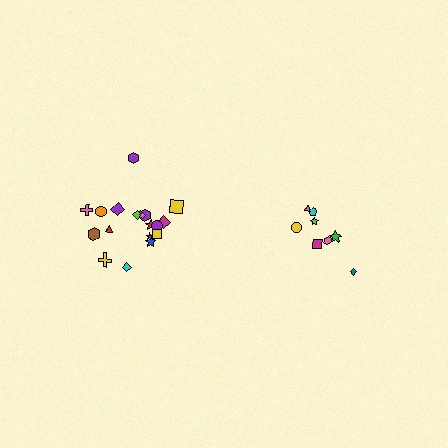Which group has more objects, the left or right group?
The left group.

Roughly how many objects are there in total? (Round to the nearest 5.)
Roughly 25 objects in total.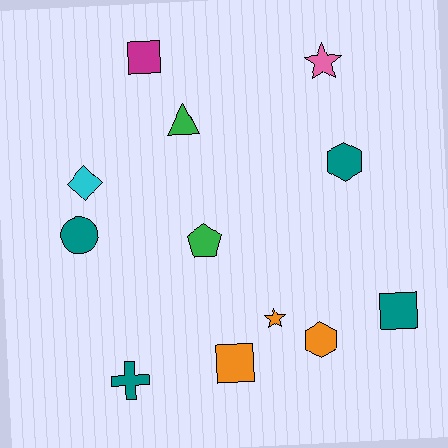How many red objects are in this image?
There are no red objects.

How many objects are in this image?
There are 12 objects.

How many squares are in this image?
There are 3 squares.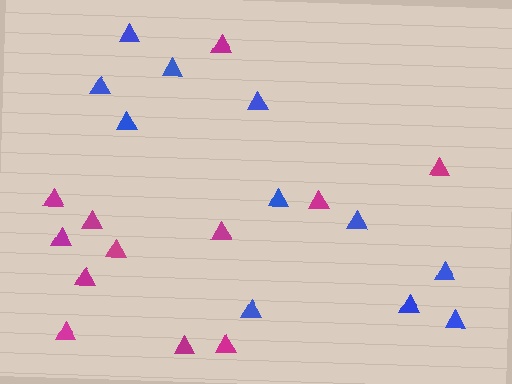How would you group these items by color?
There are 2 groups: one group of blue triangles (11) and one group of magenta triangles (12).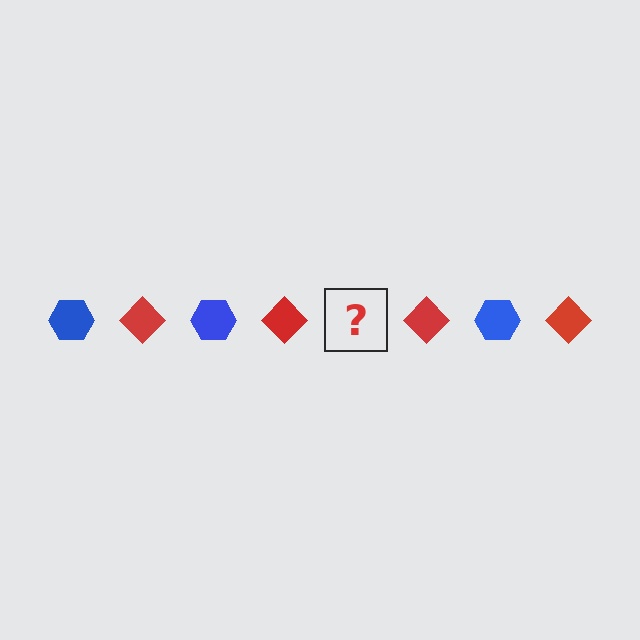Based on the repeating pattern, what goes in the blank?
The blank should be a blue hexagon.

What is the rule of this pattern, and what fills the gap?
The rule is that the pattern alternates between blue hexagon and red diamond. The gap should be filled with a blue hexagon.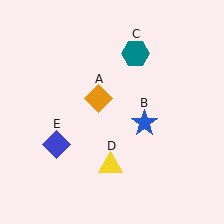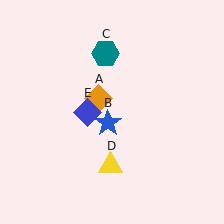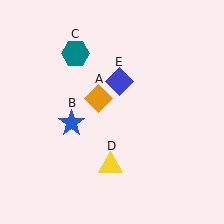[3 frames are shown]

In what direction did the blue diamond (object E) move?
The blue diamond (object E) moved up and to the right.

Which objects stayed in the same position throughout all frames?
Orange diamond (object A) and yellow triangle (object D) remained stationary.